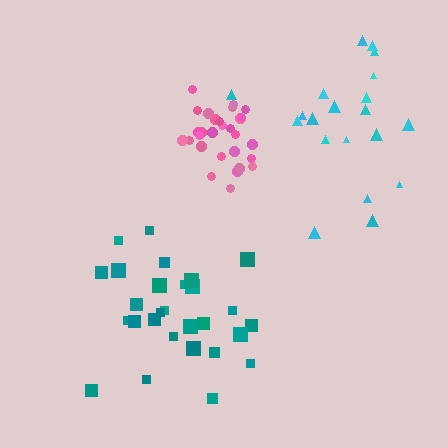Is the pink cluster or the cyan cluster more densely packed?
Pink.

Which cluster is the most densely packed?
Pink.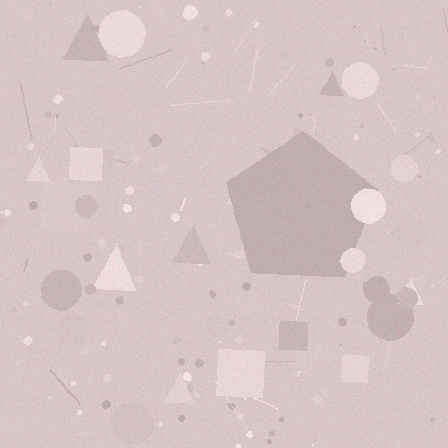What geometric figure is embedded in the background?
A pentagon is embedded in the background.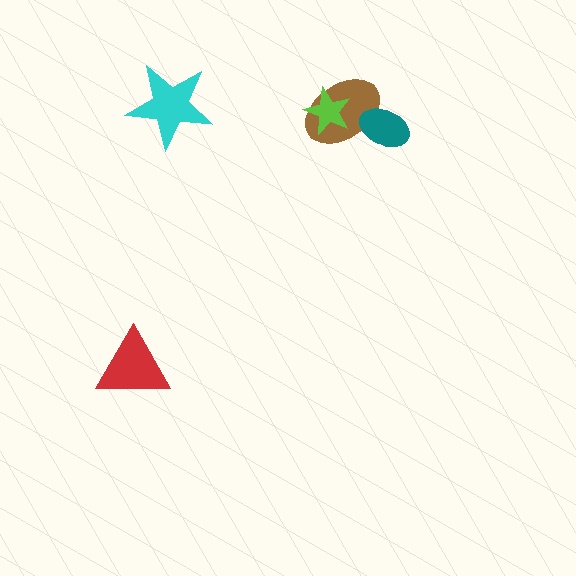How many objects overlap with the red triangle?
0 objects overlap with the red triangle.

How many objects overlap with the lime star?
1 object overlaps with the lime star.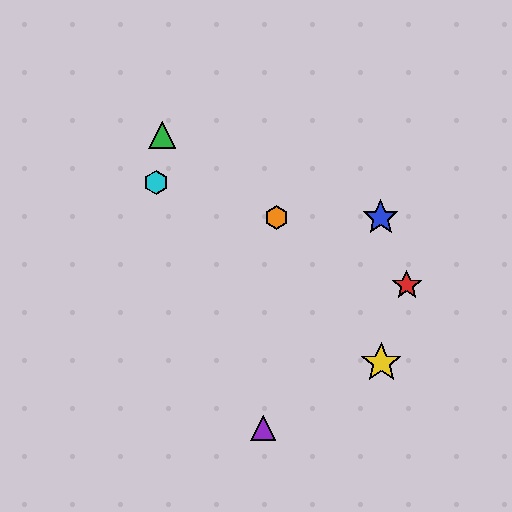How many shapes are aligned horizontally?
2 shapes (the blue star, the orange hexagon) are aligned horizontally.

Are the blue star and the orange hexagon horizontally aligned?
Yes, both are at y≈218.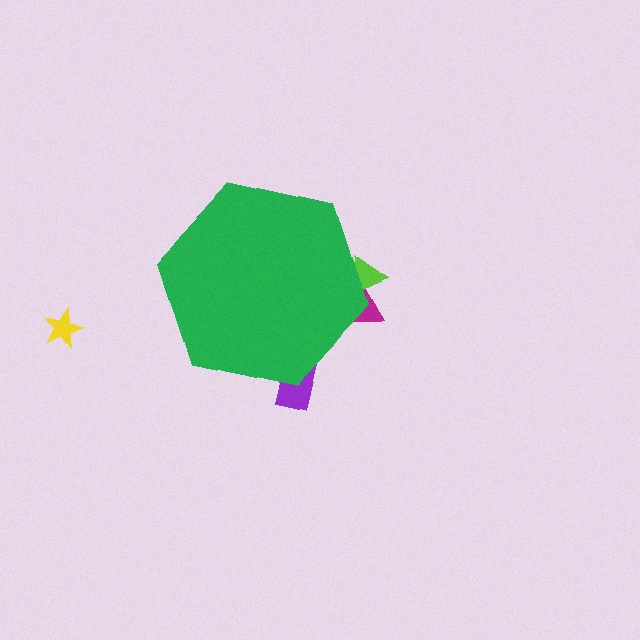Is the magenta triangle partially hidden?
Yes, the magenta triangle is partially hidden behind the green hexagon.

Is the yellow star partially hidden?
No, the yellow star is fully visible.